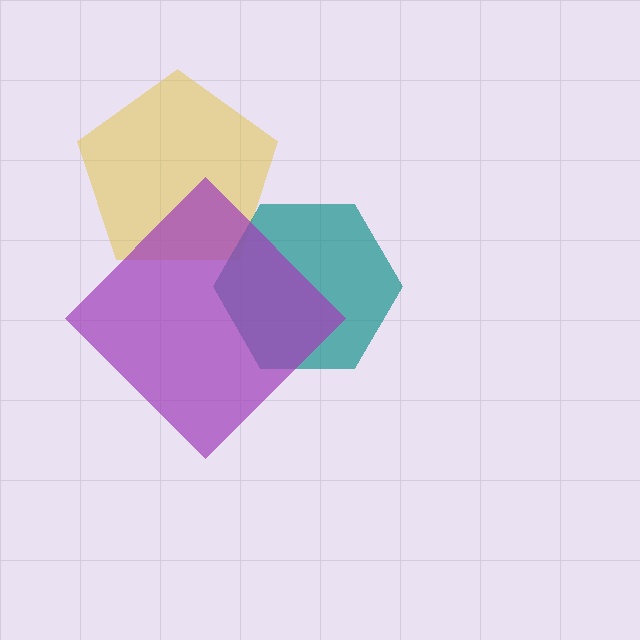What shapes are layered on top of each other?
The layered shapes are: a yellow pentagon, a teal hexagon, a purple diamond.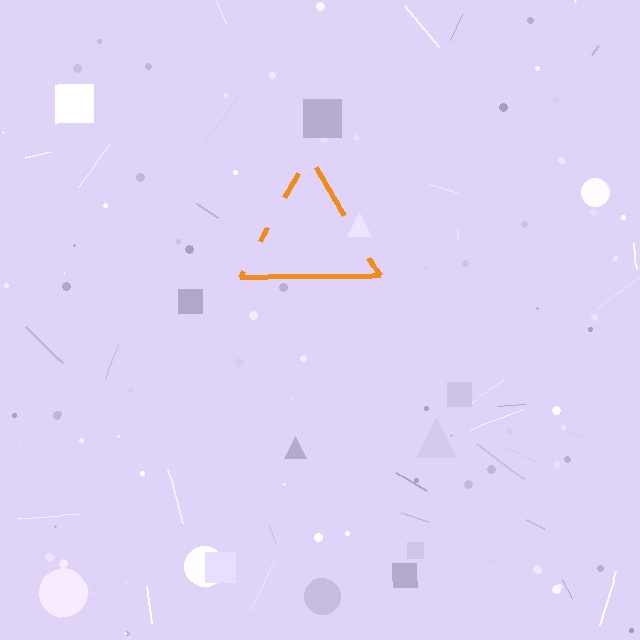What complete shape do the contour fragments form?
The contour fragments form a triangle.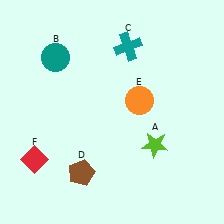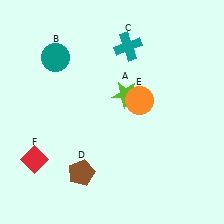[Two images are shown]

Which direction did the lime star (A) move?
The lime star (A) moved up.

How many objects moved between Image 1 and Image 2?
1 object moved between the two images.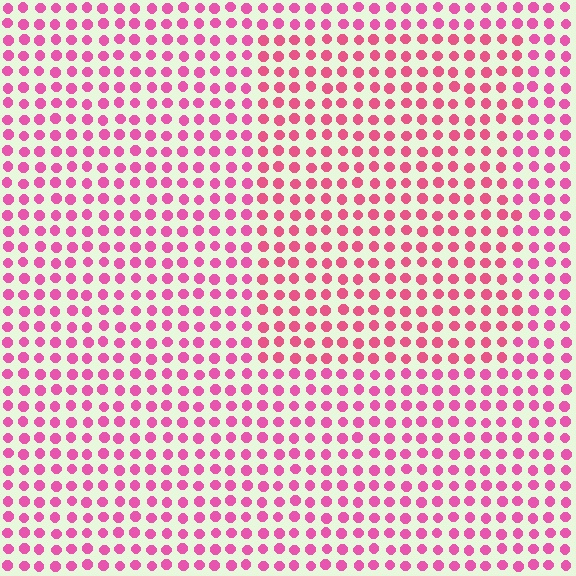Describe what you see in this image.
The image is filled with small pink elements in a uniform arrangement. A rectangle-shaped region is visible where the elements are tinted to a slightly different hue, forming a subtle color boundary.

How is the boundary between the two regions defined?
The boundary is defined purely by a slight shift in hue (about 16 degrees). Spacing, size, and orientation are identical on both sides.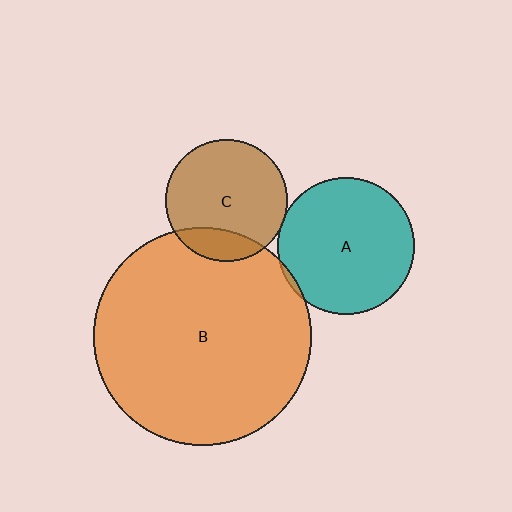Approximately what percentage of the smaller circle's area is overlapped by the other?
Approximately 5%.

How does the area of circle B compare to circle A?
Approximately 2.6 times.